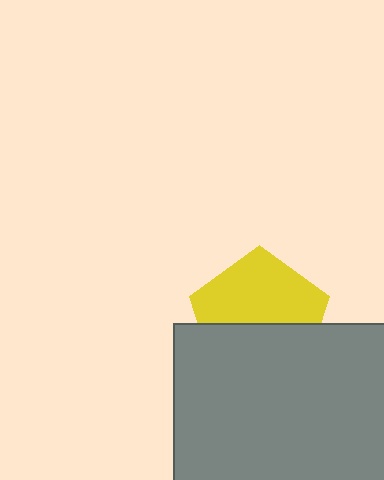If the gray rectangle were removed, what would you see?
You would see the complete yellow pentagon.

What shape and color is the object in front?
The object in front is a gray rectangle.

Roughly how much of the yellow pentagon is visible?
About half of it is visible (roughly 55%).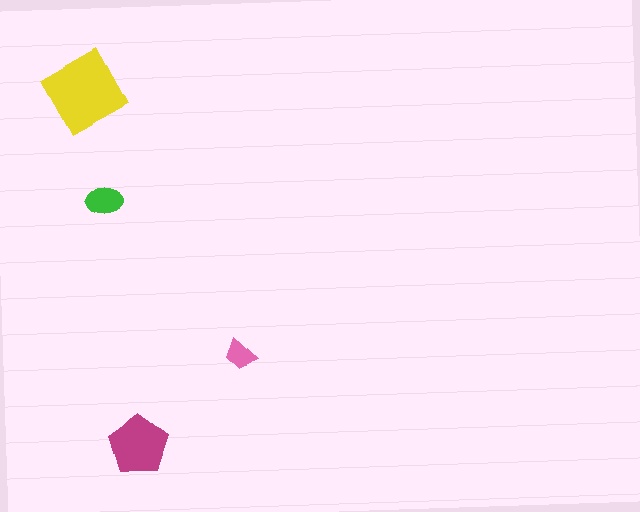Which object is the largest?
The yellow diamond.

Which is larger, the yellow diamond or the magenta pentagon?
The yellow diamond.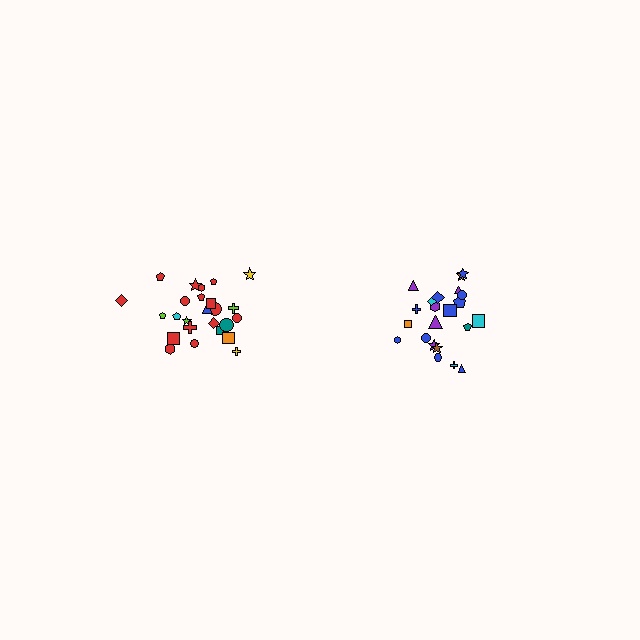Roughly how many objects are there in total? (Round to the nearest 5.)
Roughly 45 objects in total.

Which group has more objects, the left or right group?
The left group.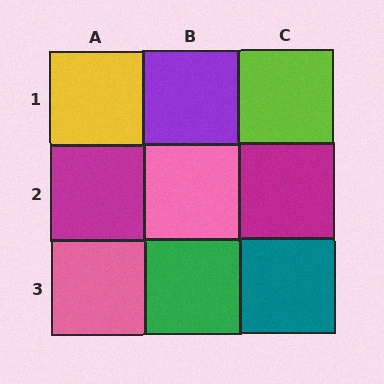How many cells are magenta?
2 cells are magenta.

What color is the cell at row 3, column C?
Teal.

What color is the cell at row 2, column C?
Magenta.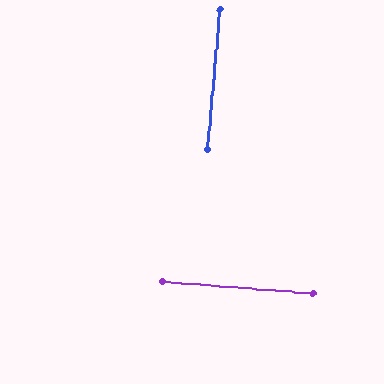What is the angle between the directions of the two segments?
Approximately 89 degrees.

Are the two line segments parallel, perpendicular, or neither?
Perpendicular — they meet at approximately 89°.